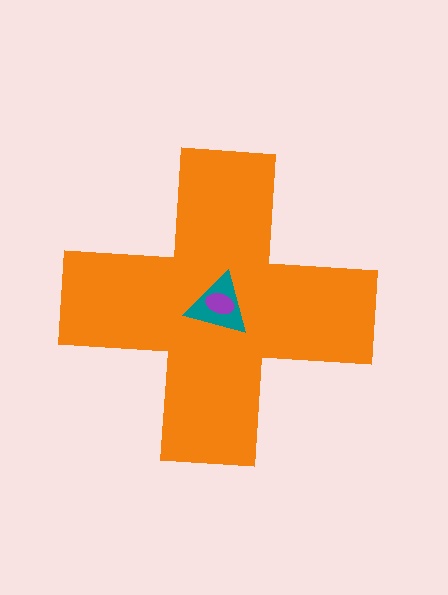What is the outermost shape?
The orange cross.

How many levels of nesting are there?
3.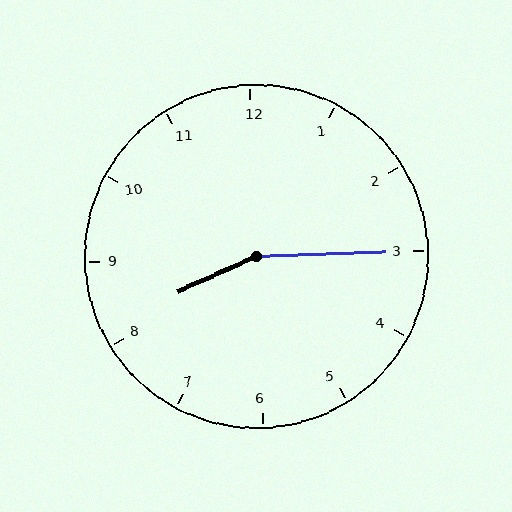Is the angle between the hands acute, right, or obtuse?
It is obtuse.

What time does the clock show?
8:15.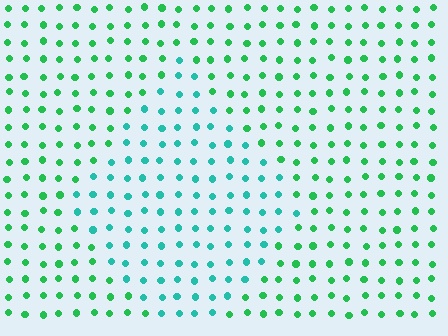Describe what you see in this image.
The image is filled with small green elements in a uniform arrangement. A diamond-shaped region is visible where the elements are tinted to a slightly different hue, forming a subtle color boundary.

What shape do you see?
I see a diamond.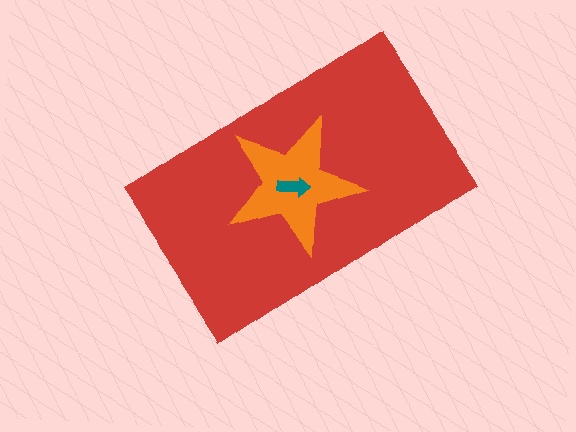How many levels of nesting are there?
3.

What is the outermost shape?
The red rectangle.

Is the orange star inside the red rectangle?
Yes.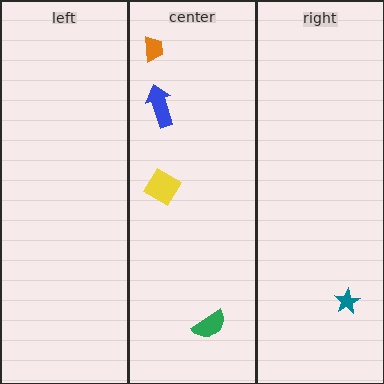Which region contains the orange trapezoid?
The center region.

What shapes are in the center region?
The blue arrow, the orange trapezoid, the green semicircle, the yellow diamond.